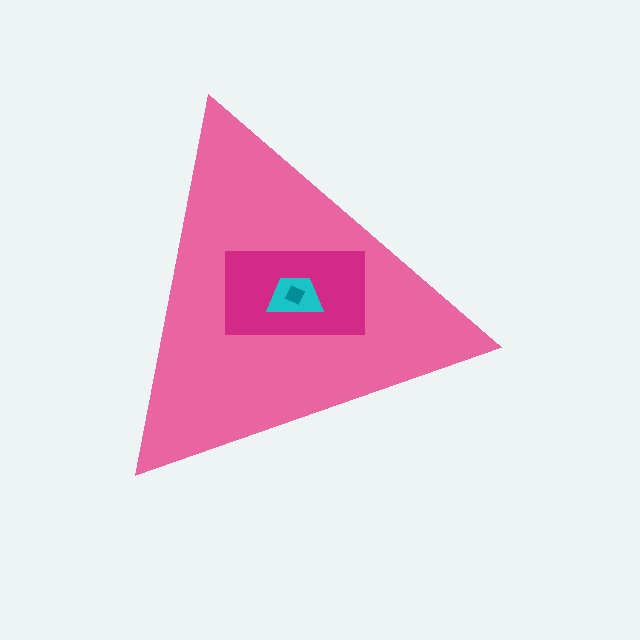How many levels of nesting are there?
4.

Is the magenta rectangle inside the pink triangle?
Yes.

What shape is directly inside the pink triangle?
The magenta rectangle.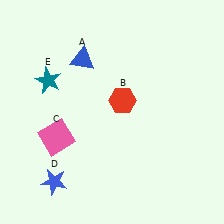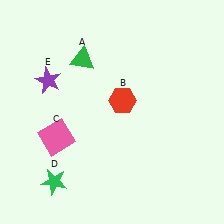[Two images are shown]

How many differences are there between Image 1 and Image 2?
There are 3 differences between the two images.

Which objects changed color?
A changed from blue to green. D changed from blue to green. E changed from teal to purple.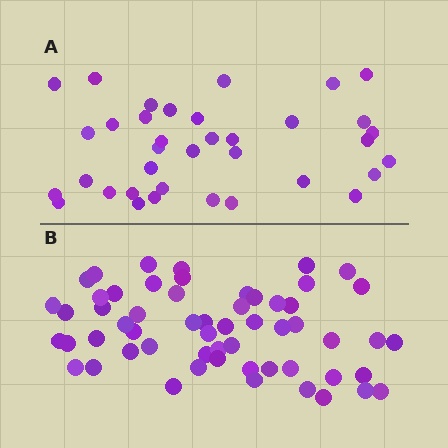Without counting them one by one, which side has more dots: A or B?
Region B (the bottom region) has more dots.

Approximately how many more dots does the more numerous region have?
Region B has approximately 20 more dots than region A.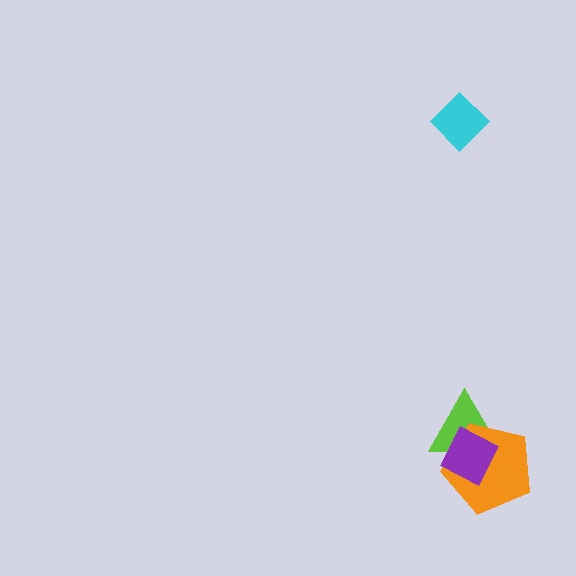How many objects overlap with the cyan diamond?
0 objects overlap with the cyan diamond.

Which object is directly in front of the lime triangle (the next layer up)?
The orange pentagon is directly in front of the lime triangle.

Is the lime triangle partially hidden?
Yes, it is partially covered by another shape.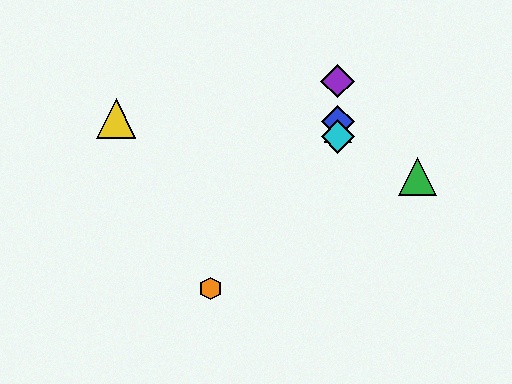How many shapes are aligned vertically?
4 shapes (the red triangle, the blue diamond, the purple diamond, the cyan diamond) are aligned vertically.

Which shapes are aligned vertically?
The red triangle, the blue diamond, the purple diamond, the cyan diamond are aligned vertically.